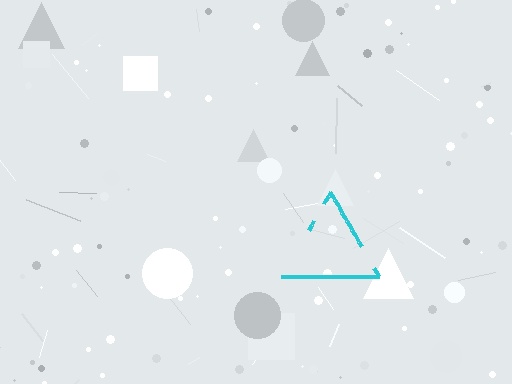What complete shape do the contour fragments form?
The contour fragments form a triangle.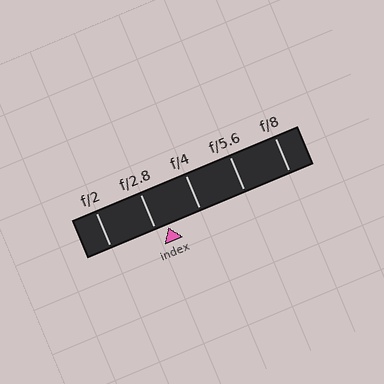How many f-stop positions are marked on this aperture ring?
There are 5 f-stop positions marked.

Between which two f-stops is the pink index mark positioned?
The index mark is between f/2.8 and f/4.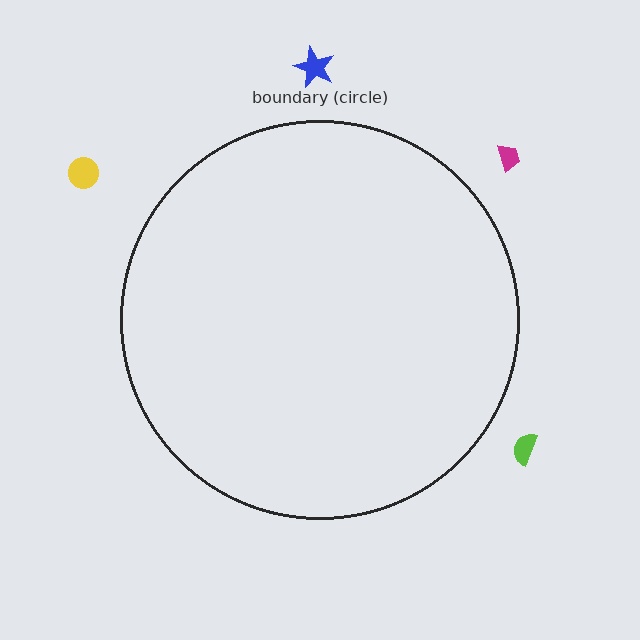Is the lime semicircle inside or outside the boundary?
Outside.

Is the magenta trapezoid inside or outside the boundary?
Outside.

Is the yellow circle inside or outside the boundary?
Outside.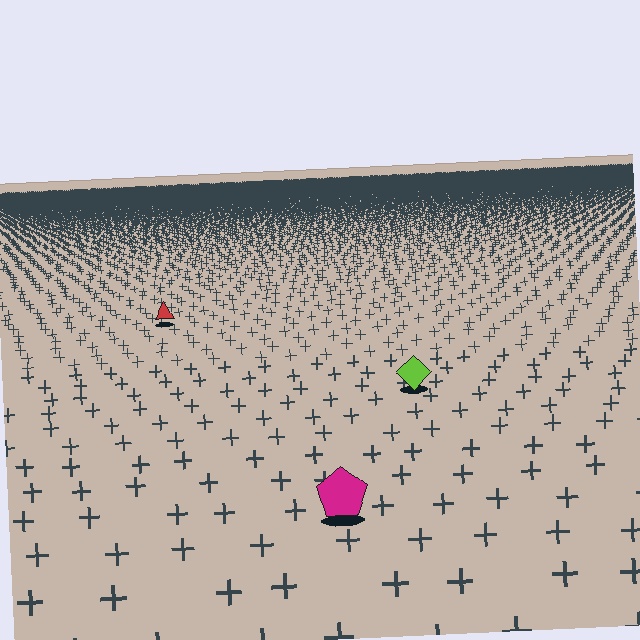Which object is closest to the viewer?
The magenta pentagon is closest. The texture marks near it are larger and more spread out.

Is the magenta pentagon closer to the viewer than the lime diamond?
Yes. The magenta pentagon is closer — you can tell from the texture gradient: the ground texture is coarser near it.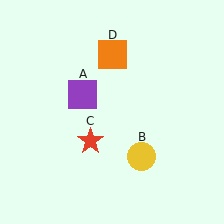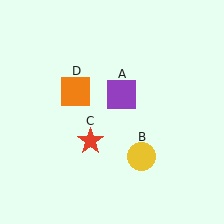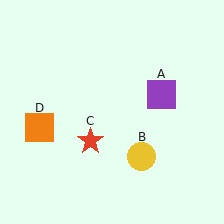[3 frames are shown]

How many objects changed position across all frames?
2 objects changed position: purple square (object A), orange square (object D).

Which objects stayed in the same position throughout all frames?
Yellow circle (object B) and red star (object C) remained stationary.